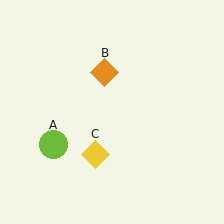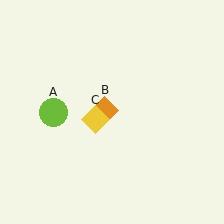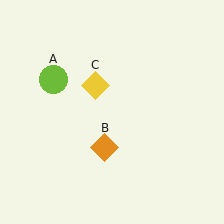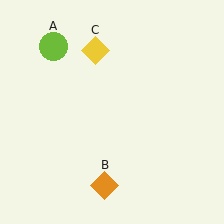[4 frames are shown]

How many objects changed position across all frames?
3 objects changed position: lime circle (object A), orange diamond (object B), yellow diamond (object C).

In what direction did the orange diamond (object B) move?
The orange diamond (object B) moved down.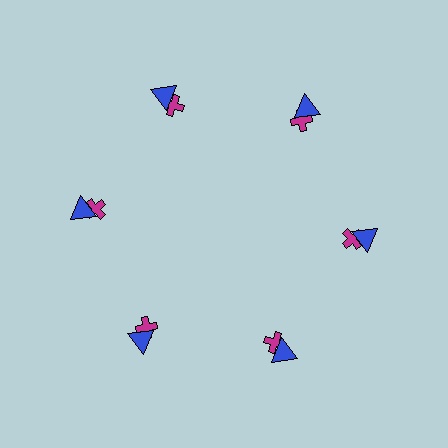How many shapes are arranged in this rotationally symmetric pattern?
There are 12 shapes, arranged in 6 groups of 2.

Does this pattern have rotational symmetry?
Yes, this pattern has 6-fold rotational symmetry. It looks the same after rotating 60 degrees around the center.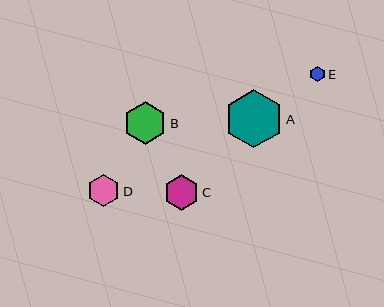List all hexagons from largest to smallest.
From largest to smallest: A, B, C, D, E.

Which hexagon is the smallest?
Hexagon E is the smallest with a size of approximately 15 pixels.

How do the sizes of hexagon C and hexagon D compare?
Hexagon C and hexagon D are approximately the same size.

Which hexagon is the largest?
Hexagon A is the largest with a size of approximately 59 pixels.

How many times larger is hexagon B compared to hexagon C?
Hexagon B is approximately 1.2 times the size of hexagon C.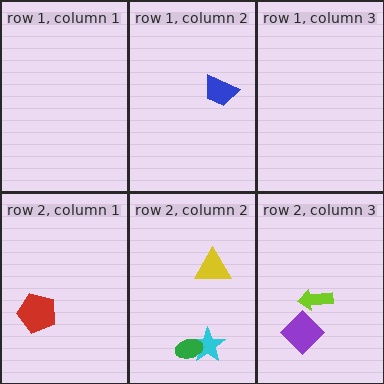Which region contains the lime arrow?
The row 2, column 3 region.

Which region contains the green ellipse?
The row 2, column 2 region.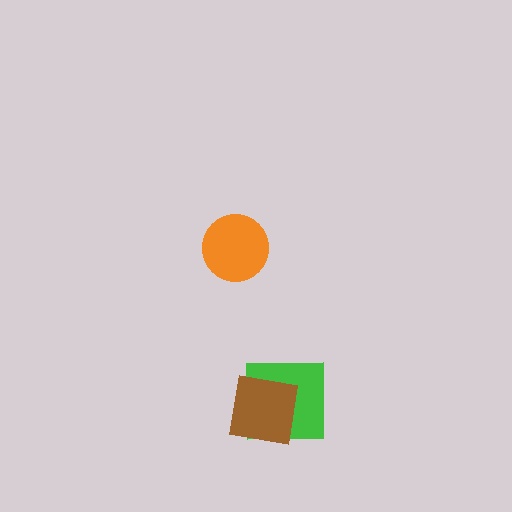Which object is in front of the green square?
The brown square is in front of the green square.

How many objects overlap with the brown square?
1 object overlaps with the brown square.